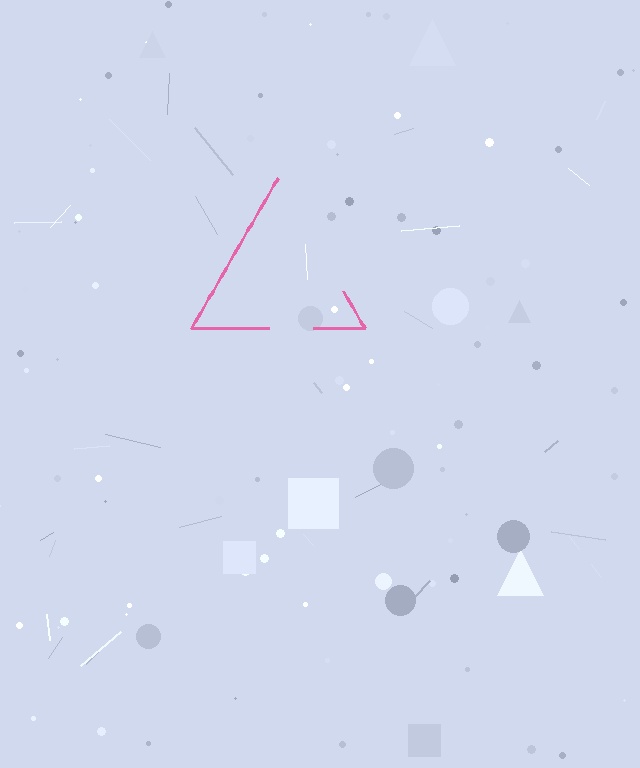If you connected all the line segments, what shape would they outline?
They would outline a triangle.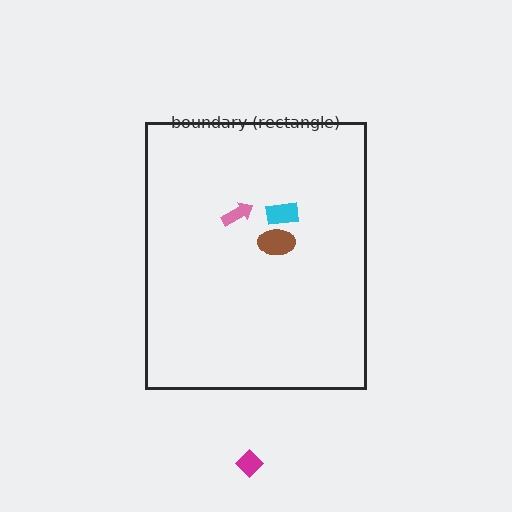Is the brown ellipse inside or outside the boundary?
Inside.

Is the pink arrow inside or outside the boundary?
Inside.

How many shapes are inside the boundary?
3 inside, 1 outside.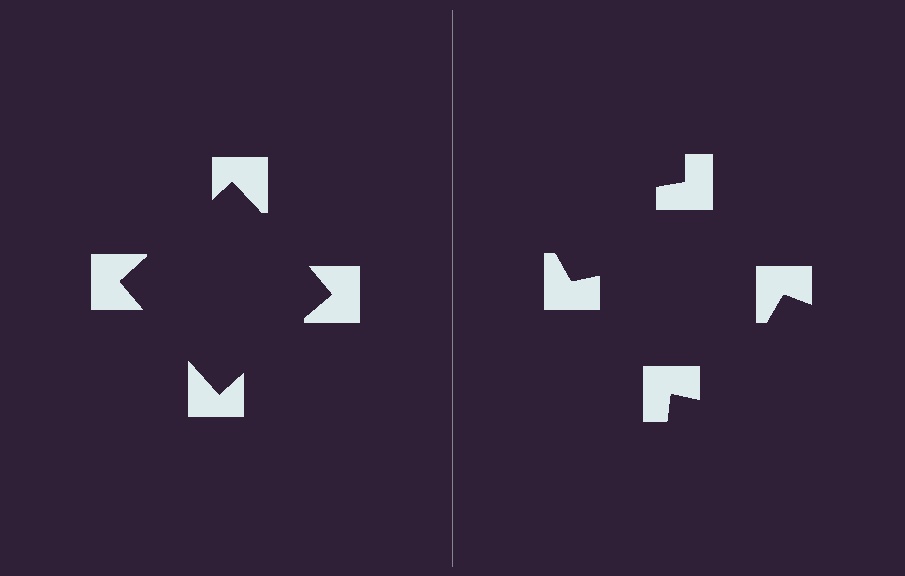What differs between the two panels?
The notched squares are positioned identically on both sides; only the wedge orientations differ. On the left they align to a square; on the right they are misaligned.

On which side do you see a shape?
An illusory square appears on the left side. On the right side the wedge cuts are rotated, so no coherent shape forms.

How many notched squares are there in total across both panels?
8 — 4 on each side.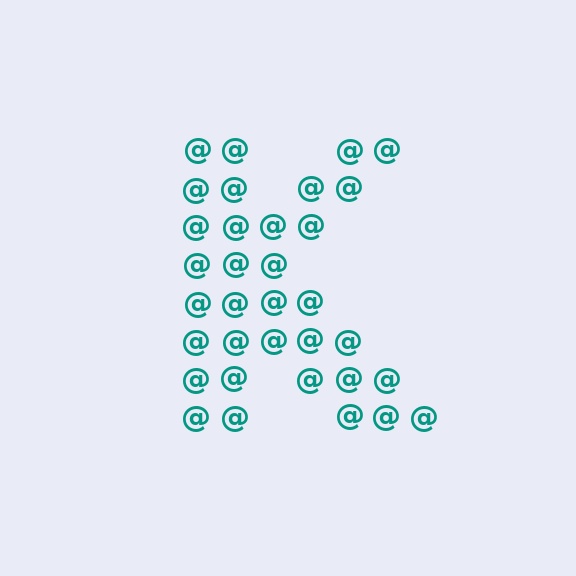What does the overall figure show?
The overall figure shows the letter K.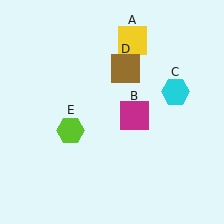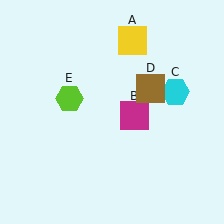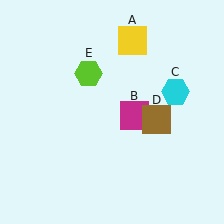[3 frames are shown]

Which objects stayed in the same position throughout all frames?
Yellow square (object A) and magenta square (object B) and cyan hexagon (object C) remained stationary.